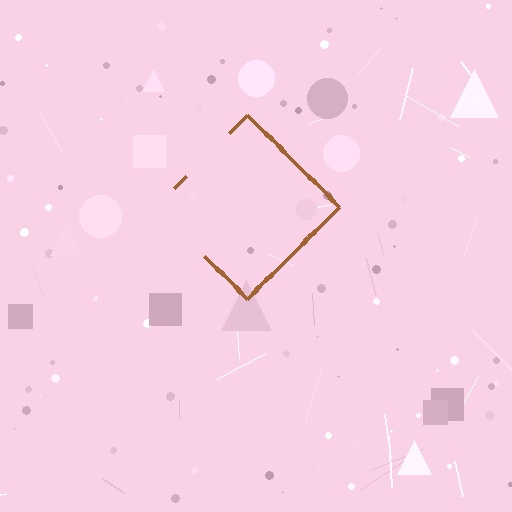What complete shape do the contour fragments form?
The contour fragments form a diamond.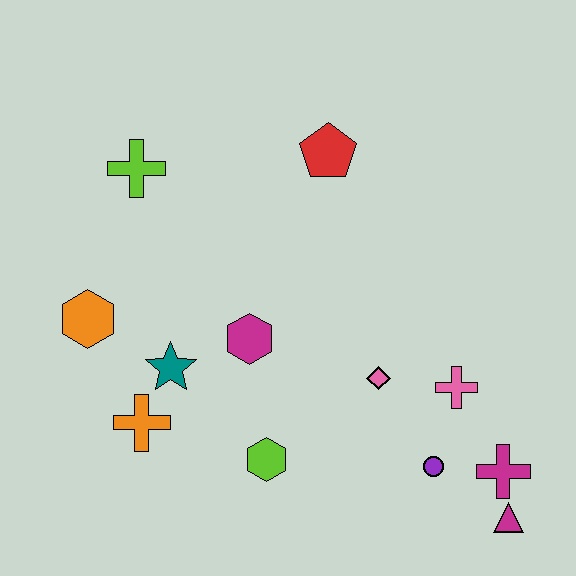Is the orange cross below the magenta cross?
No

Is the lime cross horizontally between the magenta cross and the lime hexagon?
No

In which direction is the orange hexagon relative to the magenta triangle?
The orange hexagon is to the left of the magenta triangle.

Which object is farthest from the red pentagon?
The magenta triangle is farthest from the red pentagon.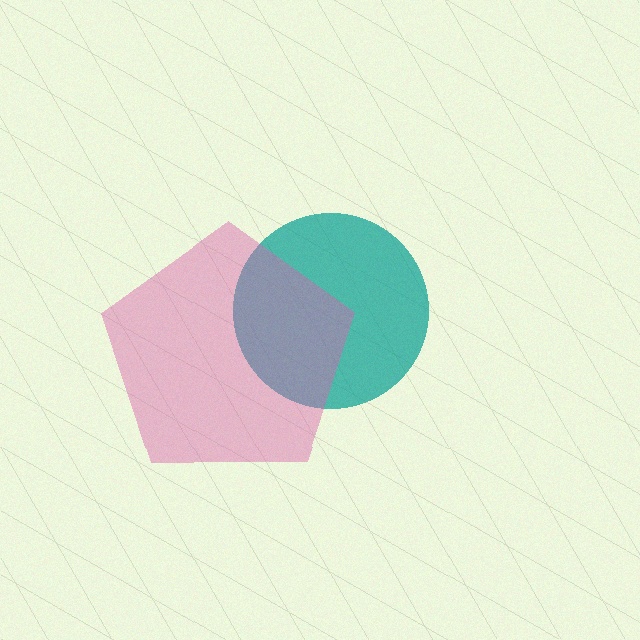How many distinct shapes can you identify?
There are 2 distinct shapes: a teal circle, a pink pentagon.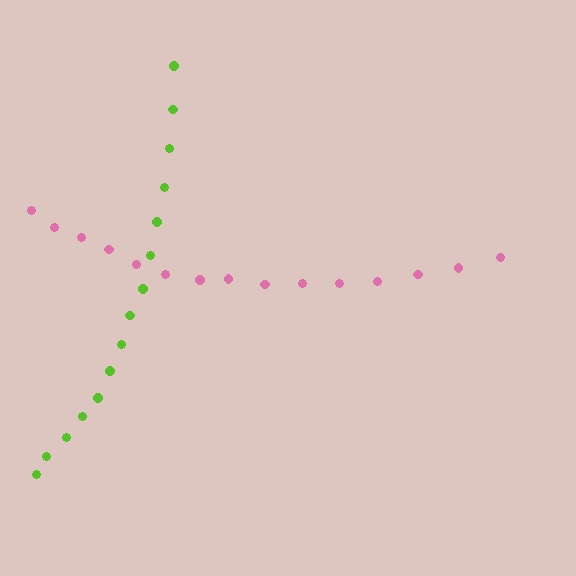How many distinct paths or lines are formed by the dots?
There are 2 distinct paths.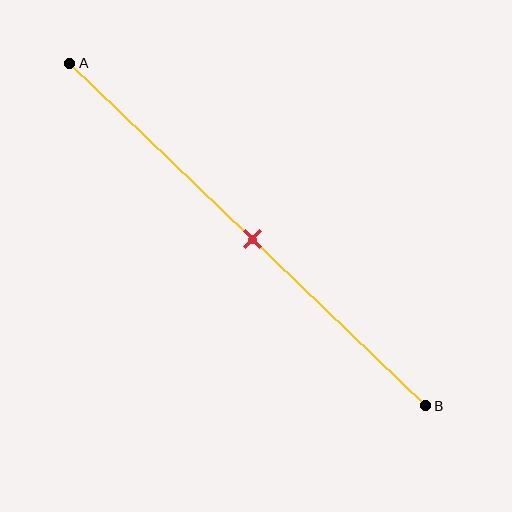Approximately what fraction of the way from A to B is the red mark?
The red mark is approximately 50% of the way from A to B.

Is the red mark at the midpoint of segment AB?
Yes, the mark is approximately at the midpoint.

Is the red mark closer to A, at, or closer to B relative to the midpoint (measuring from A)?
The red mark is approximately at the midpoint of segment AB.